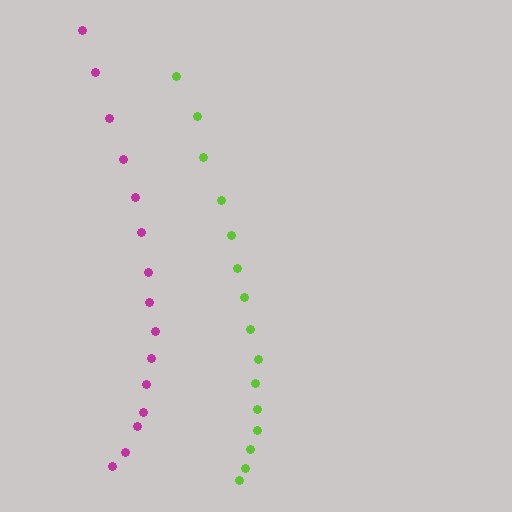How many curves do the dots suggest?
There are 2 distinct paths.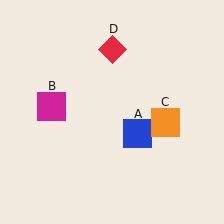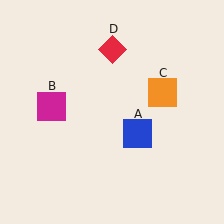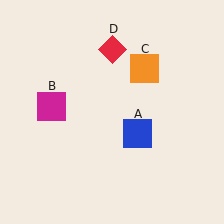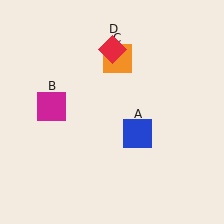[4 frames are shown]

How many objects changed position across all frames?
1 object changed position: orange square (object C).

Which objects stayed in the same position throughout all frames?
Blue square (object A) and magenta square (object B) and red diamond (object D) remained stationary.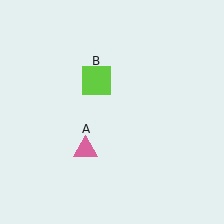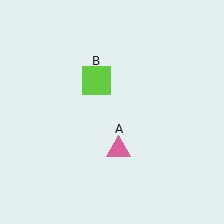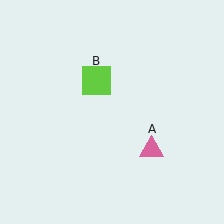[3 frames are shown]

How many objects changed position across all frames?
1 object changed position: pink triangle (object A).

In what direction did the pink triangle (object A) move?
The pink triangle (object A) moved right.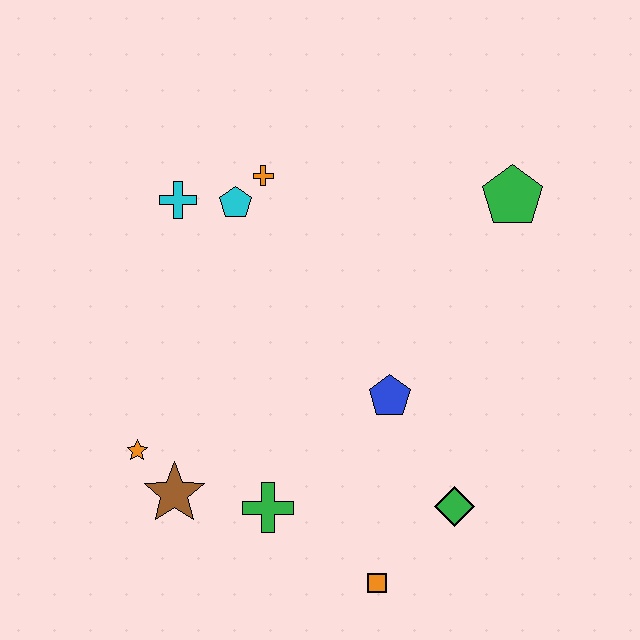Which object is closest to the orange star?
The brown star is closest to the orange star.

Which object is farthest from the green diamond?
The cyan cross is farthest from the green diamond.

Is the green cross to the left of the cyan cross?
No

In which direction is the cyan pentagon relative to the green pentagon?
The cyan pentagon is to the left of the green pentagon.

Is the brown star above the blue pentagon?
No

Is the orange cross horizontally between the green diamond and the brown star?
Yes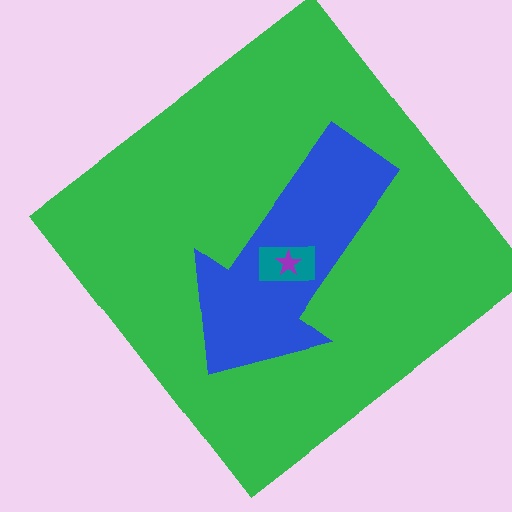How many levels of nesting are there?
4.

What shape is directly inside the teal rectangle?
The purple star.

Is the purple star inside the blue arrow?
Yes.